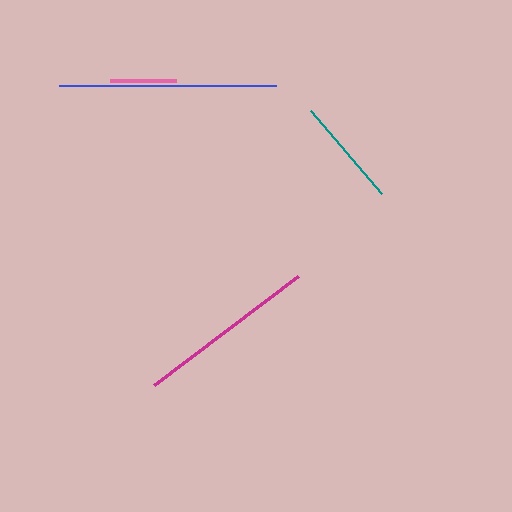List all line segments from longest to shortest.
From longest to shortest: blue, magenta, teal, pink.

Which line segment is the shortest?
The pink line is the shortest at approximately 66 pixels.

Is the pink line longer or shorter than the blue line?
The blue line is longer than the pink line.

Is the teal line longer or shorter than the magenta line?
The magenta line is longer than the teal line.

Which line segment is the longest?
The blue line is the longest at approximately 217 pixels.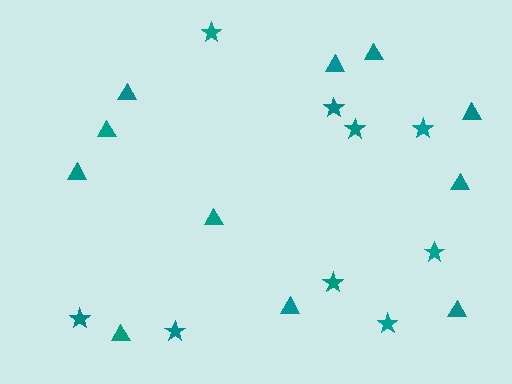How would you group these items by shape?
There are 2 groups: one group of stars (9) and one group of triangles (11).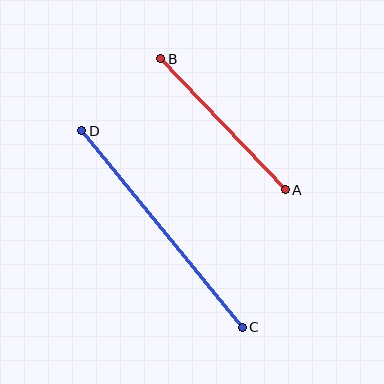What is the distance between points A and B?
The distance is approximately 181 pixels.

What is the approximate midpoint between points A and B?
The midpoint is at approximately (223, 124) pixels.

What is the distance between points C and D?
The distance is approximately 254 pixels.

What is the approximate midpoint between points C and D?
The midpoint is at approximately (162, 229) pixels.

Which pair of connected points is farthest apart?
Points C and D are farthest apart.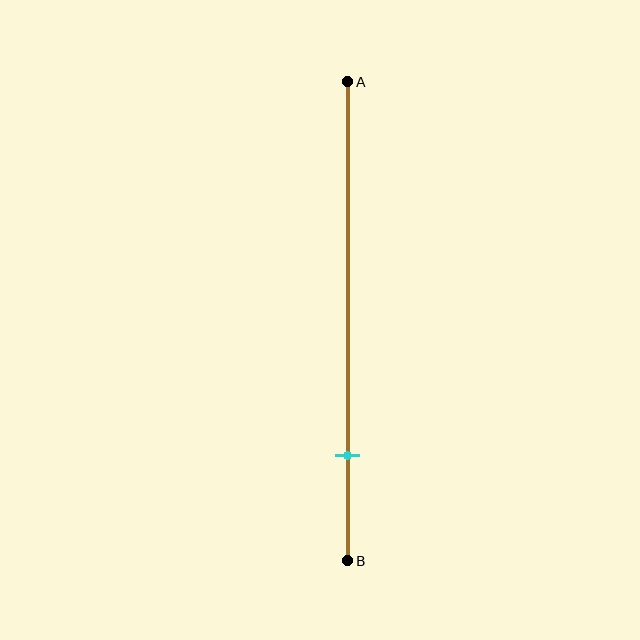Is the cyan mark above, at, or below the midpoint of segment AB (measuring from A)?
The cyan mark is below the midpoint of segment AB.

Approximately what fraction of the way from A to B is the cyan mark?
The cyan mark is approximately 80% of the way from A to B.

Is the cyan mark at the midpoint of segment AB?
No, the mark is at about 80% from A, not at the 50% midpoint.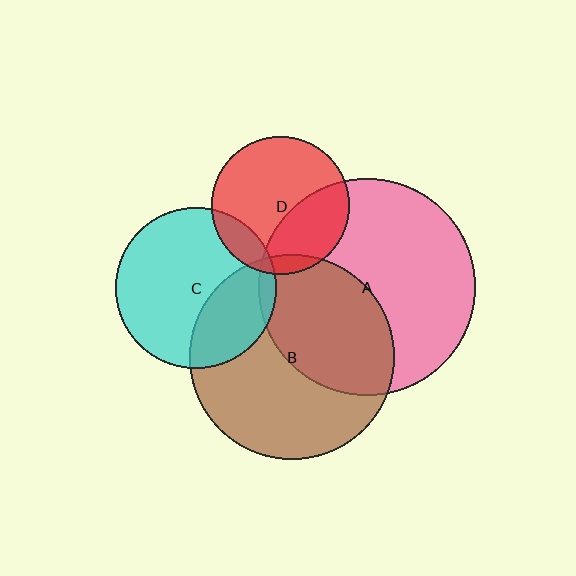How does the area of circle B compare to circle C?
Approximately 1.6 times.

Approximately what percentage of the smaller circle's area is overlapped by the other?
Approximately 5%.